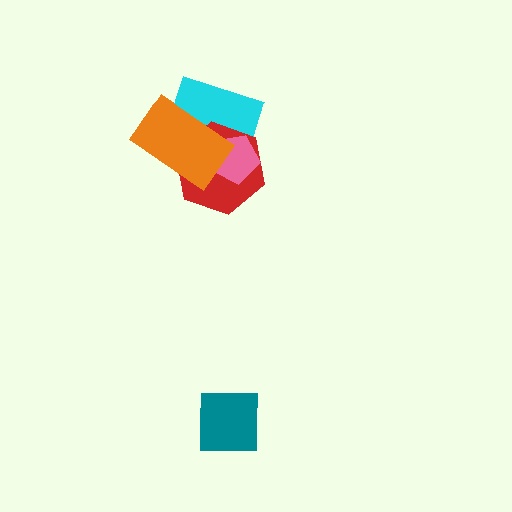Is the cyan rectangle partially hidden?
Yes, it is partially covered by another shape.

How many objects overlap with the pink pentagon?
3 objects overlap with the pink pentagon.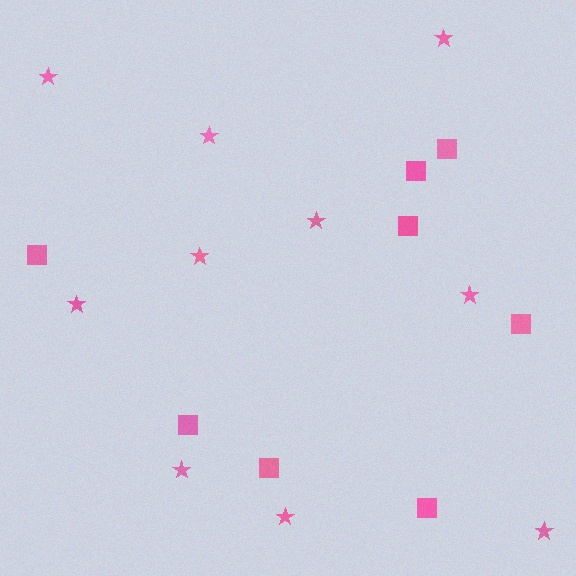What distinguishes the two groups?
There are 2 groups: one group of squares (8) and one group of stars (10).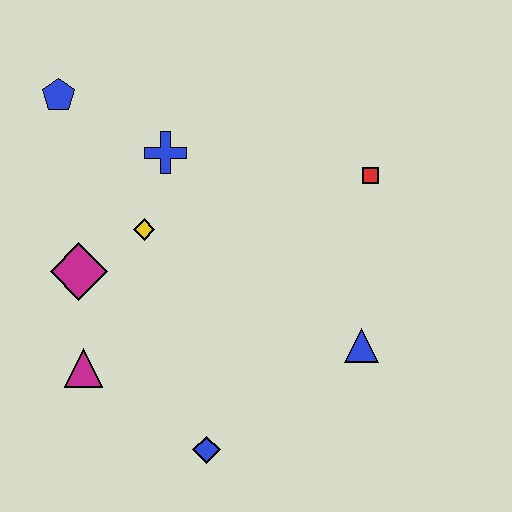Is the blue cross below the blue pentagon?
Yes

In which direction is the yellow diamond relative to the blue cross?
The yellow diamond is below the blue cross.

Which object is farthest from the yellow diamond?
The blue triangle is farthest from the yellow diamond.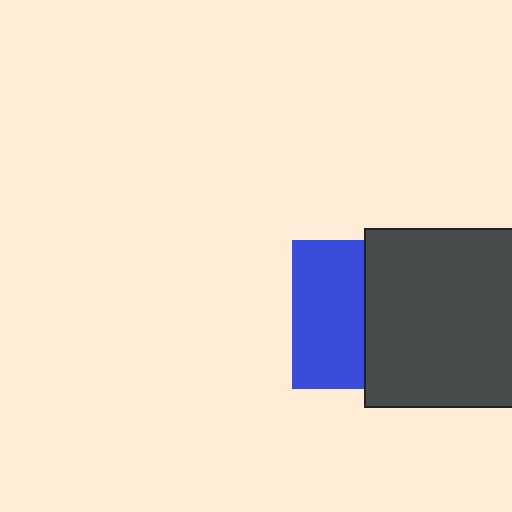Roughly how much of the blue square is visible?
About half of it is visible (roughly 48%).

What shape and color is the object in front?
The object in front is a dark gray rectangle.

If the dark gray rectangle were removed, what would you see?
You would see the complete blue square.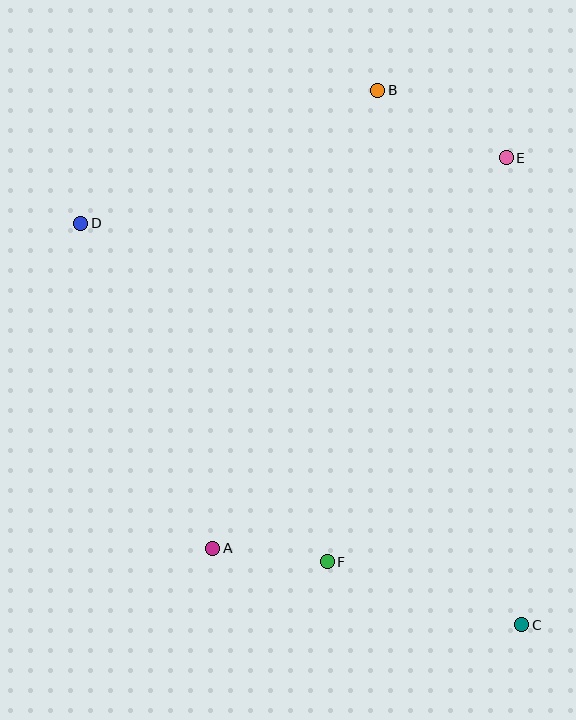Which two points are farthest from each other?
Points C and D are farthest from each other.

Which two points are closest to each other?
Points A and F are closest to each other.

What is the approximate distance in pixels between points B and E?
The distance between B and E is approximately 145 pixels.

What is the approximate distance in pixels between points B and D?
The distance between B and D is approximately 325 pixels.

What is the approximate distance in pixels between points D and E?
The distance between D and E is approximately 430 pixels.